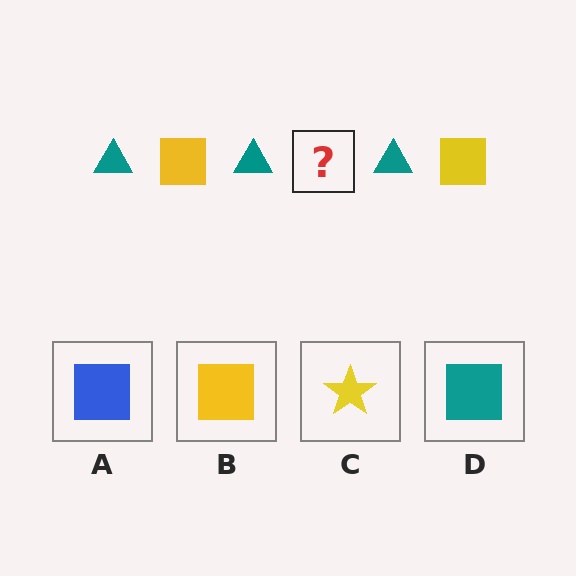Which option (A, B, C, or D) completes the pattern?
B.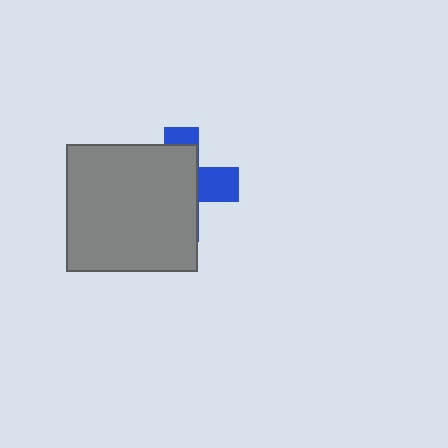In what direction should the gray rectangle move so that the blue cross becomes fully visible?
The gray rectangle should move left. That is the shortest direction to clear the overlap and leave the blue cross fully visible.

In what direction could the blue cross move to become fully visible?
The blue cross could move right. That would shift it out from behind the gray rectangle entirely.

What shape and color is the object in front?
The object in front is a gray rectangle.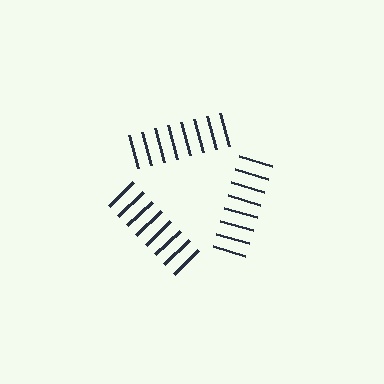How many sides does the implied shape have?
3 sides — the line-ends trace a triangle.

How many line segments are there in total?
24 — 8 along each of the 3 edges.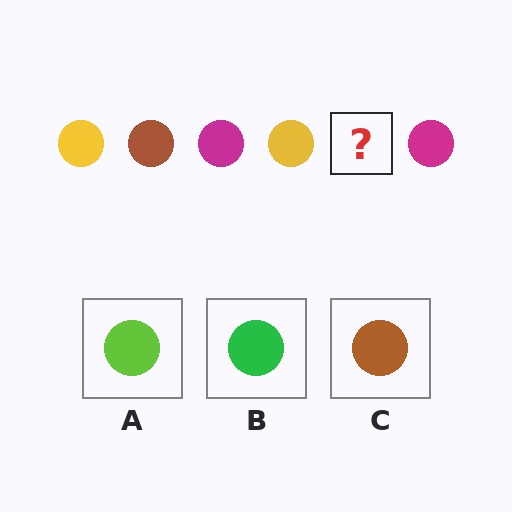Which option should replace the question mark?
Option C.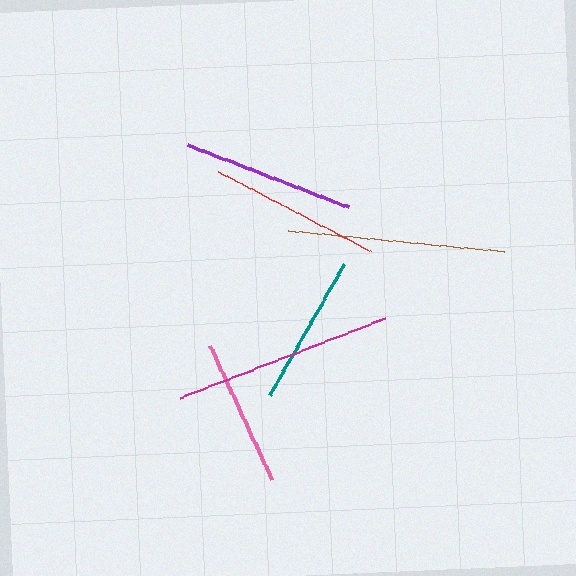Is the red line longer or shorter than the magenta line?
The magenta line is longer than the red line.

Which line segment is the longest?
The magenta line is the longest at approximately 221 pixels.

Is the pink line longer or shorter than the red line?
The red line is longer than the pink line.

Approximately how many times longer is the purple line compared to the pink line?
The purple line is approximately 1.2 times the length of the pink line.